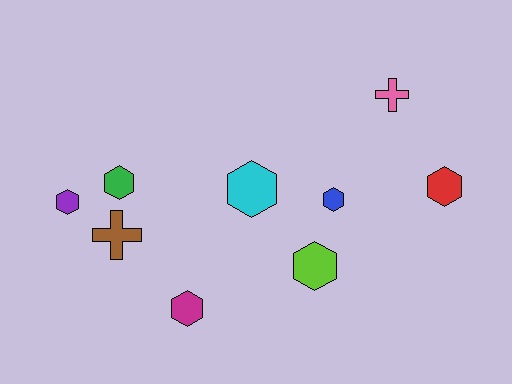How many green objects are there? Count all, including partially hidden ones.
There is 1 green object.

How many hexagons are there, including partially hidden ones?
There are 7 hexagons.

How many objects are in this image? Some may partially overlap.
There are 9 objects.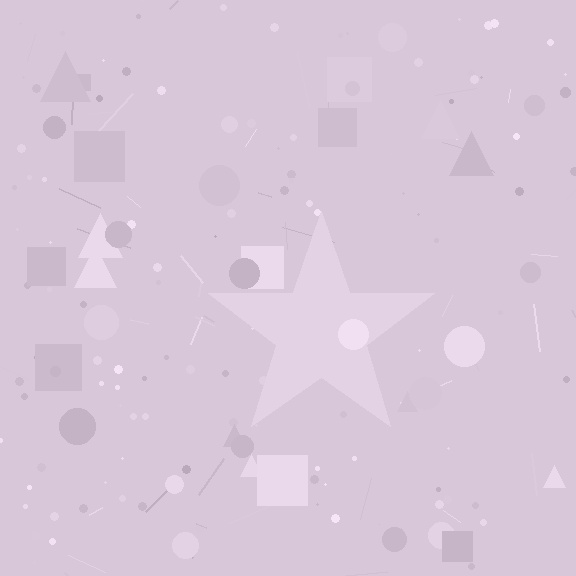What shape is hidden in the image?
A star is hidden in the image.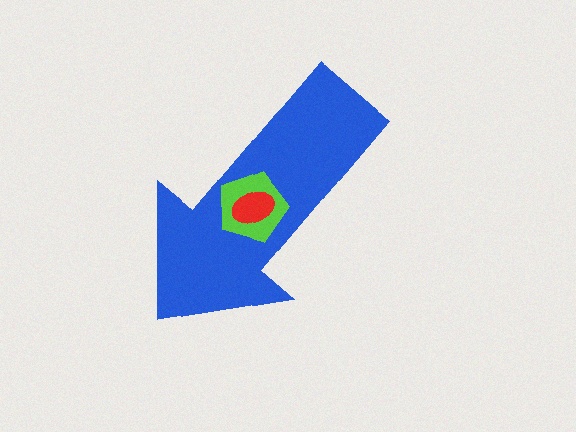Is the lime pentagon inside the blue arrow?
Yes.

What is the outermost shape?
The blue arrow.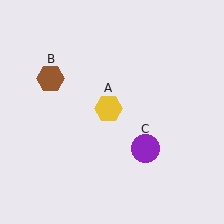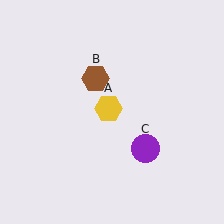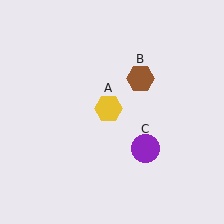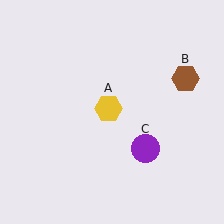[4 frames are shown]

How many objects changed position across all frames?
1 object changed position: brown hexagon (object B).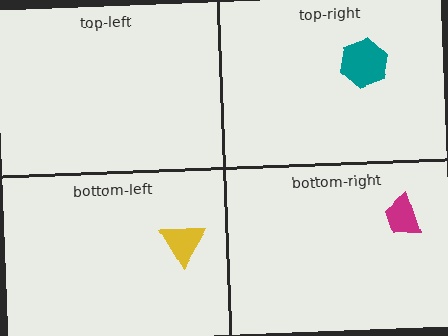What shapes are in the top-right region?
The teal hexagon.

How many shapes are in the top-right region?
1.